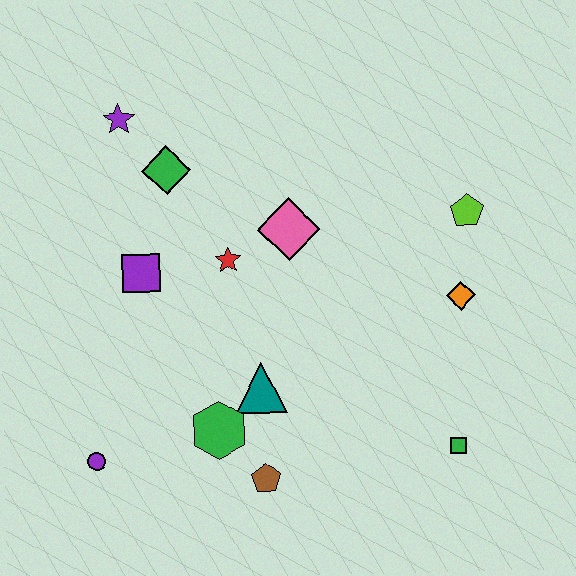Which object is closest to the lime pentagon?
The orange diamond is closest to the lime pentagon.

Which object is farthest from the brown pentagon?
The purple star is farthest from the brown pentagon.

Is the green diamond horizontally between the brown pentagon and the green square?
No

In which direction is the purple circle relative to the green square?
The purple circle is to the left of the green square.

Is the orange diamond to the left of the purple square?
No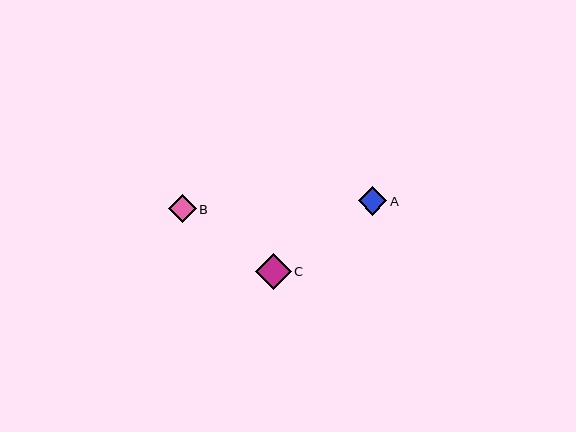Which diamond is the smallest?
Diamond B is the smallest with a size of approximately 28 pixels.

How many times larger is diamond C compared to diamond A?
Diamond C is approximately 1.3 times the size of diamond A.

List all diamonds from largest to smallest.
From largest to smallest: C, A, B.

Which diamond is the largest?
Diamond C is the largest with a size of approximately 36 pixels.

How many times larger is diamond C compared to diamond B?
Diamond C is approximately 1.3 times the size of diamond B.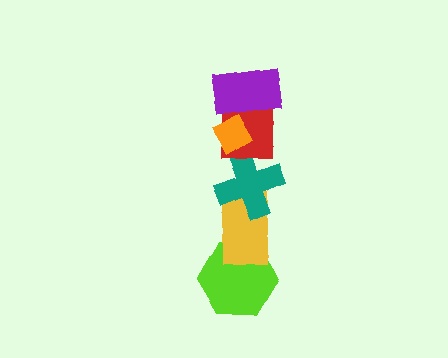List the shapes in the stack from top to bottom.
From top to bottom: the orange diamond, the purple rectangle, the red square, the teal cross, the yellow rectangle, the lime hexagon.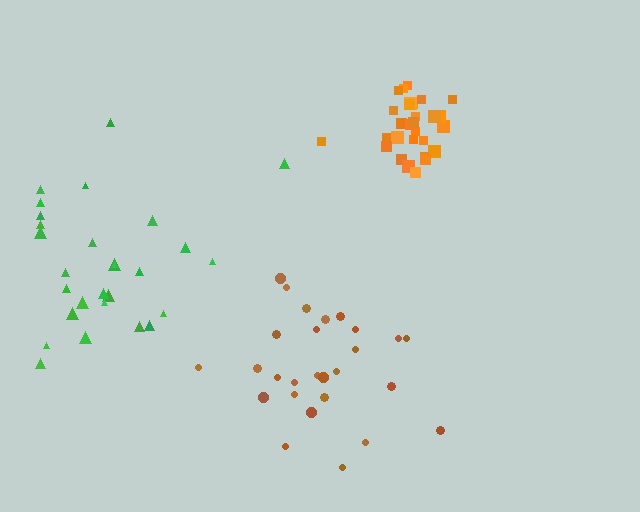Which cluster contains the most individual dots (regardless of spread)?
Orange (30).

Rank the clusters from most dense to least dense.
orange, brown, green.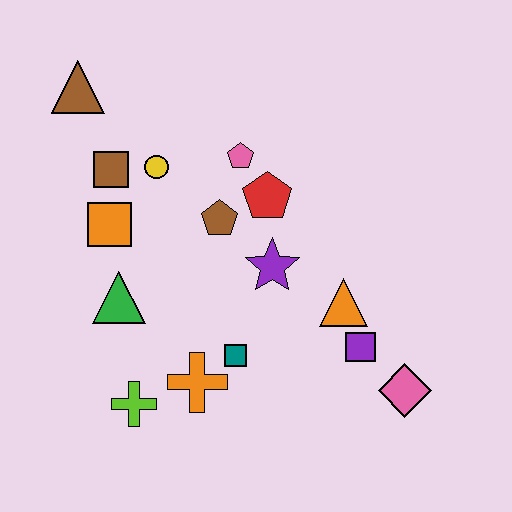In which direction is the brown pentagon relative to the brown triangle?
The brown pentagon is to the right of the brown triangle.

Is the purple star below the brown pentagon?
Yes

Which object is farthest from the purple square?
The brown triangle is farthest from the purple square.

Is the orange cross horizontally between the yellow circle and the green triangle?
No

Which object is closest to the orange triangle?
The purple square is closest to the orange triangle.